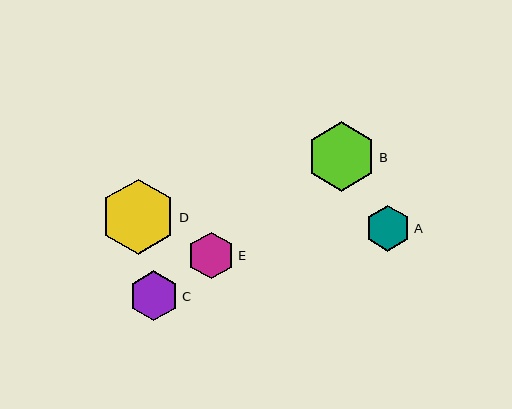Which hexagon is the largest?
Hexagon D is the largest with a size of approximately 76 pixels.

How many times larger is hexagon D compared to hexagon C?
Hexagon D is approximately 1.5 times the size of hexagon C.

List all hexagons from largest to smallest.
From largest to smallest: D, B, C, E, A.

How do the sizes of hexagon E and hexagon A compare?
Hexagon E and hexagon A are approximately the same size.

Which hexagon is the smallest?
Hexagon A is the smallest with a size of approximately 46 pixels.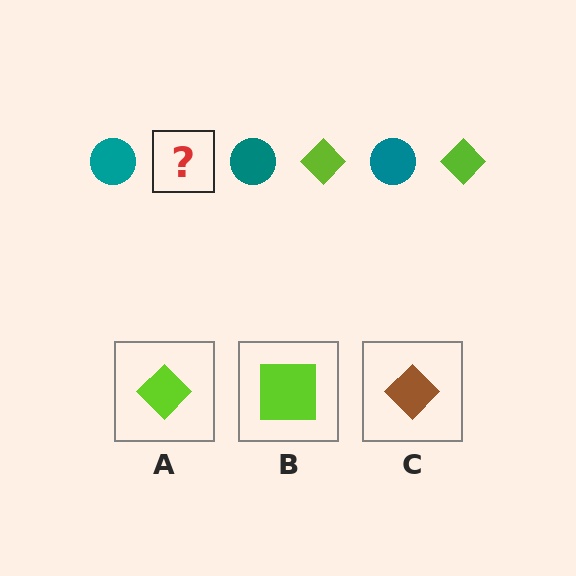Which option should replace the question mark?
Option A.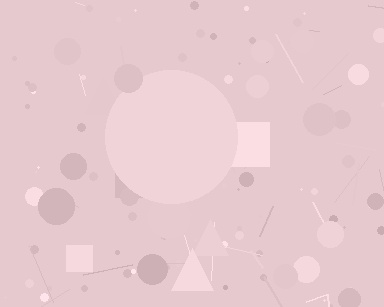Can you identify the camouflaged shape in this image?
The camouflaged shape is a circle.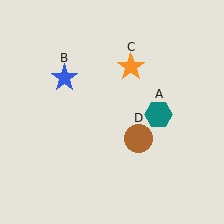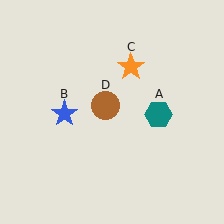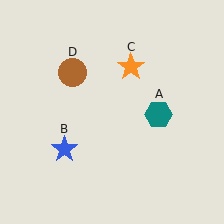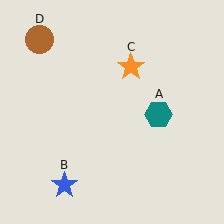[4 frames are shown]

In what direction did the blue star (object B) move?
The blue star (object B) moved down.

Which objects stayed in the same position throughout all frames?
Teal hexagon (object A) and orange star (object C) remained stationary.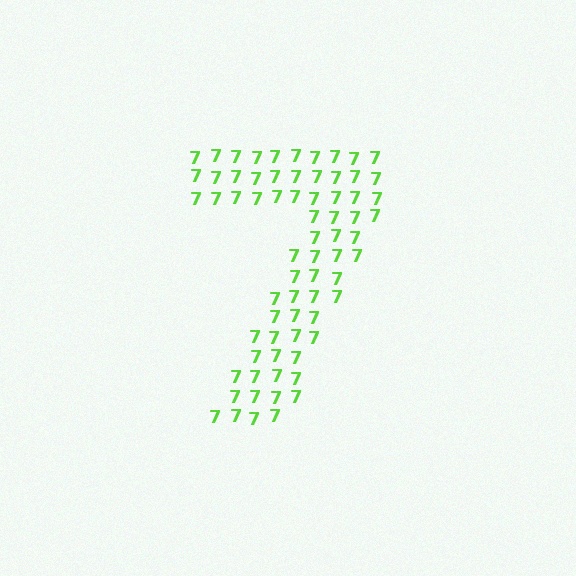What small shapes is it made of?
It is made of small digit 7's.